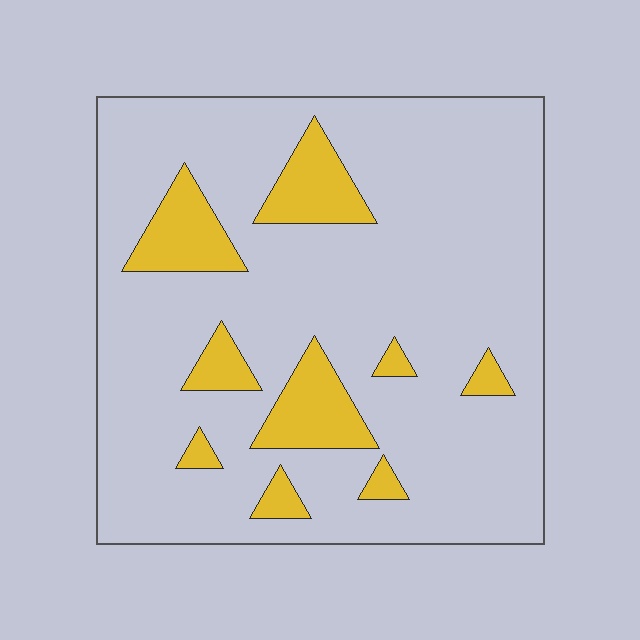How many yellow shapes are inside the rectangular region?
9.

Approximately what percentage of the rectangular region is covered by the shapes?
Approximately 15%.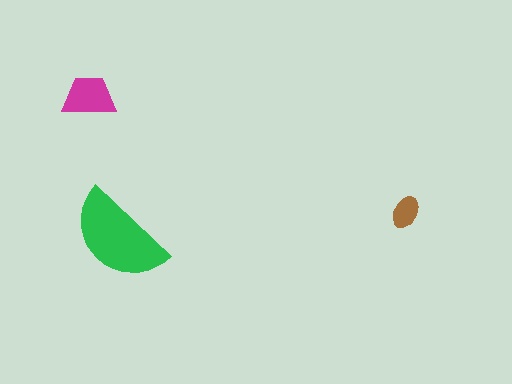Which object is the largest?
The green semicircle.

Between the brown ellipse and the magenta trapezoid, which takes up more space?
The magenta trapezoid.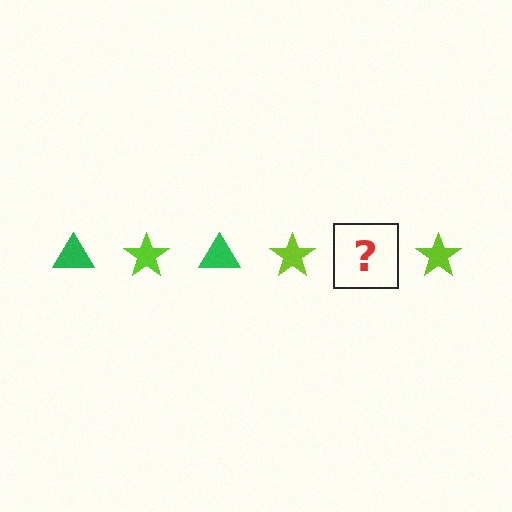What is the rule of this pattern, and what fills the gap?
The rule is that the pattern alternates between green triangle and lime star. The gap should be filled with a green triangle.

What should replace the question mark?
The question mark should be replaced with a green triangle.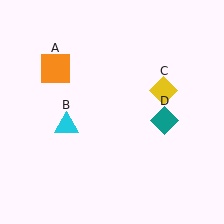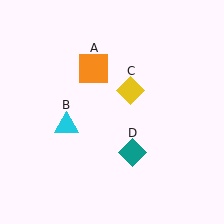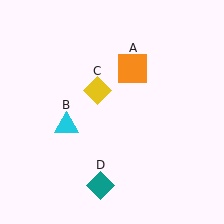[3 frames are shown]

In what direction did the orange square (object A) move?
The orange square (object A) moved right.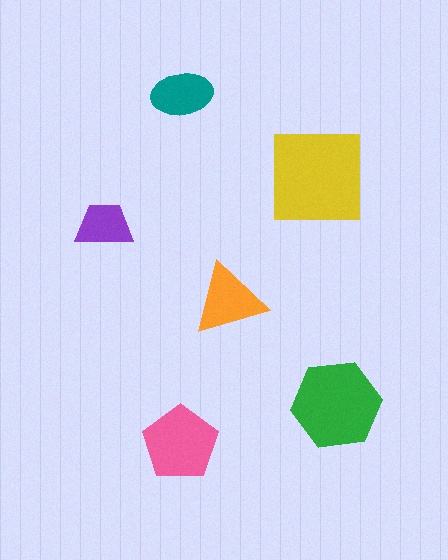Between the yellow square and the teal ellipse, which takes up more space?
The yellow square.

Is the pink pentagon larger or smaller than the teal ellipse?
Larger.